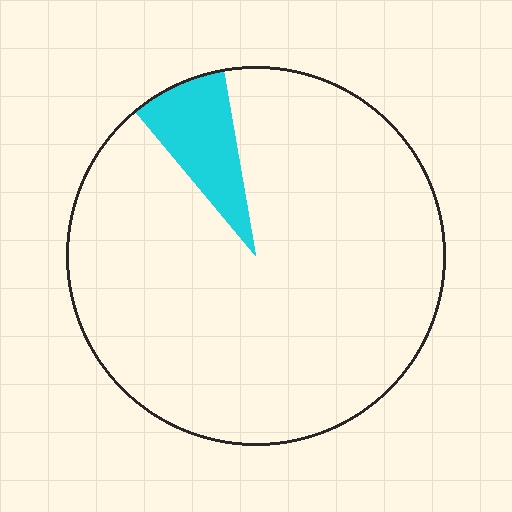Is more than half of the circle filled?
No.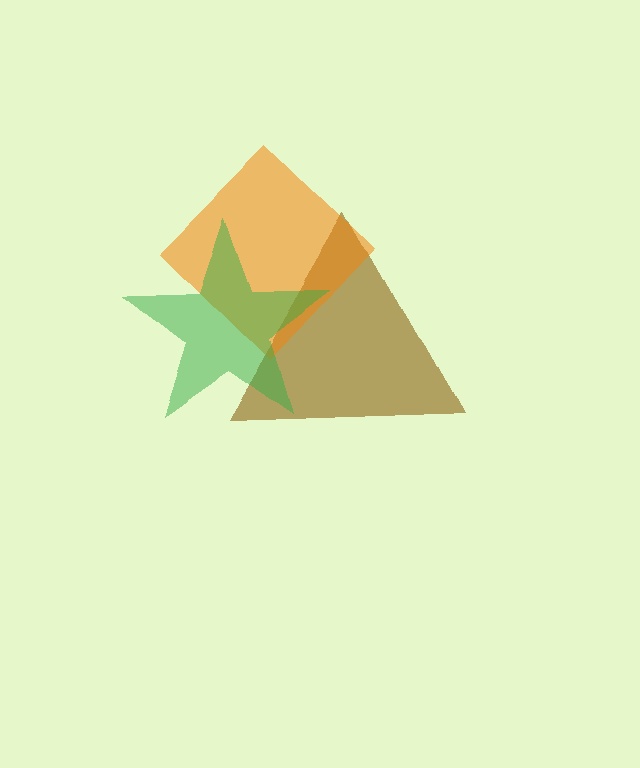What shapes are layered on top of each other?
The layered shapes are: a brown triangle, an orange diamond, a green star.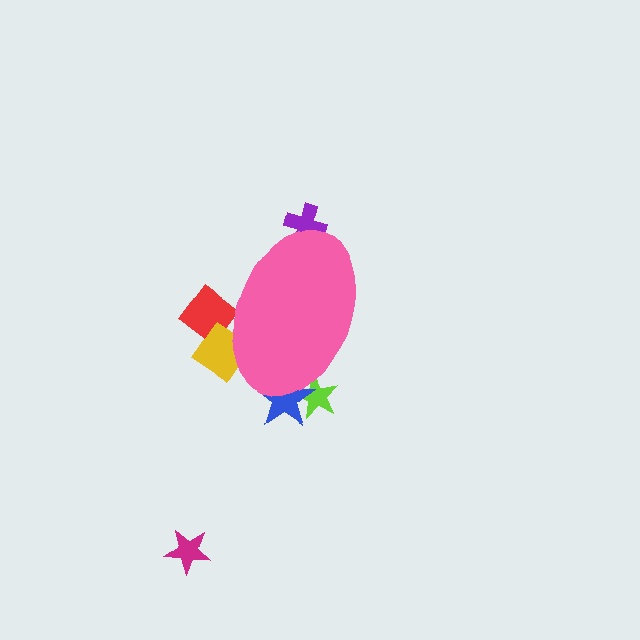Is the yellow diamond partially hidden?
Yes, the yellow diamond is partially hidden behind the pink ellipse.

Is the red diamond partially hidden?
Yes, the red diamond is partially hidden behind the pink ellipse.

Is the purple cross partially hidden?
Yes, the purple cross is partially hidden behind the pink ellipse.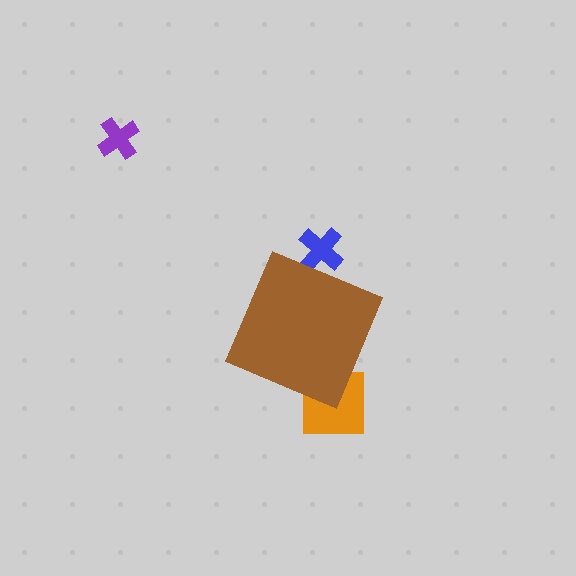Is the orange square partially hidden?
Yes, the orange square is partially hidden behind the brown diamond.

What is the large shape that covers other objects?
A brown diamond.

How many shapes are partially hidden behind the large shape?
2 shapes are partially hidden.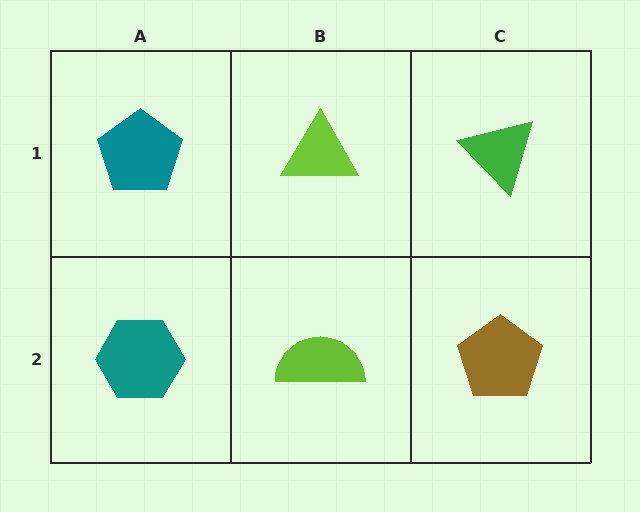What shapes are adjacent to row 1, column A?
A teal hexagon (row 2, column A), a lime triangle (row 1, column B).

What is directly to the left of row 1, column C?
A lime triangle.